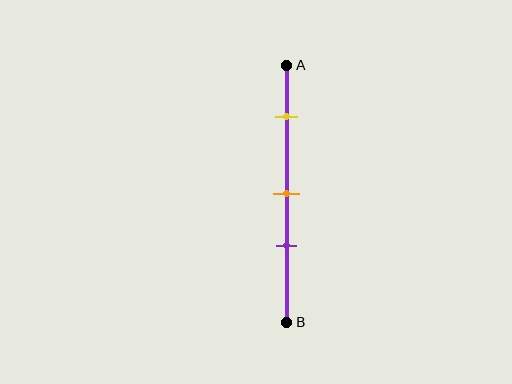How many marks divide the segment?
There are 3 marks dividing the segment.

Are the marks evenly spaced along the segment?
No, the marks are not evenly spaced.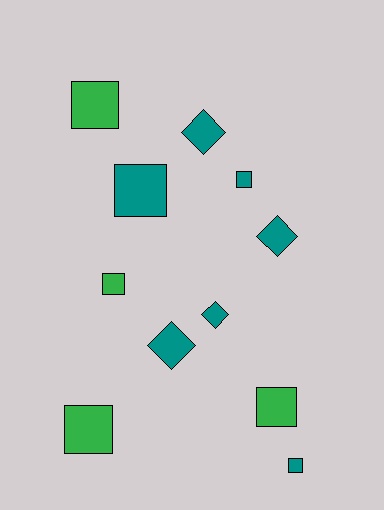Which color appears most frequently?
Teal, with 7 objects.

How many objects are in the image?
There are 11 objects.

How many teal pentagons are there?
There are no teal pentagons.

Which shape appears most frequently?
Square, with 7 objects.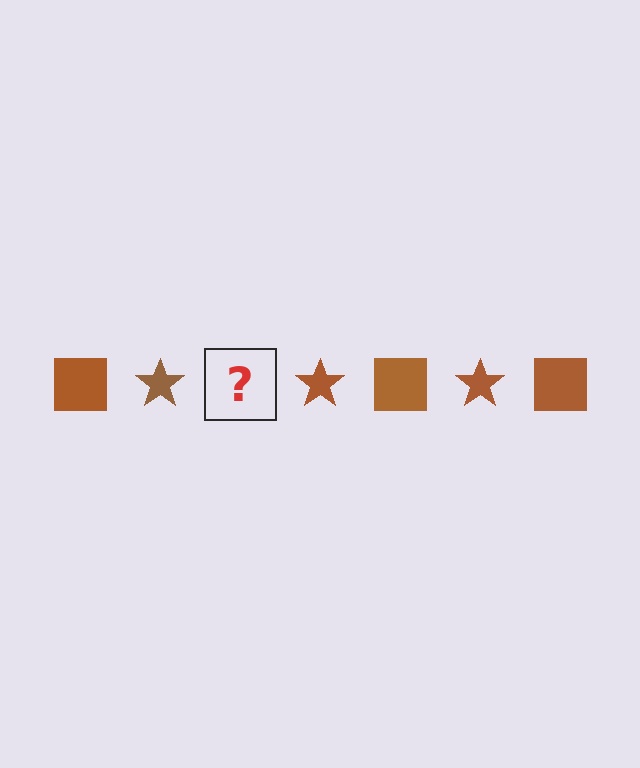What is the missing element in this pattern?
The missing element is a brown square.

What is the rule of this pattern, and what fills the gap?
The rule is that the pattern cycles through square, star shapes in brown. The gap should be filled with a brown square.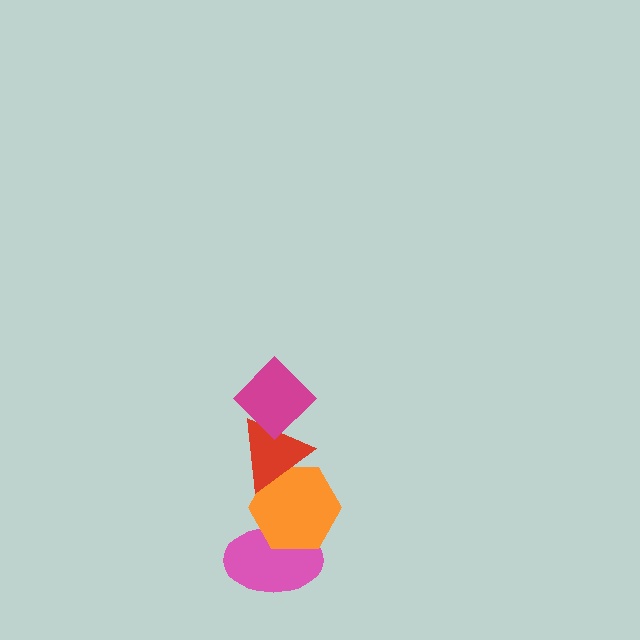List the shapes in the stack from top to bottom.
From top to bottom: the magenta diamond, the red triangle, the orange hexagon, the pink ellipse.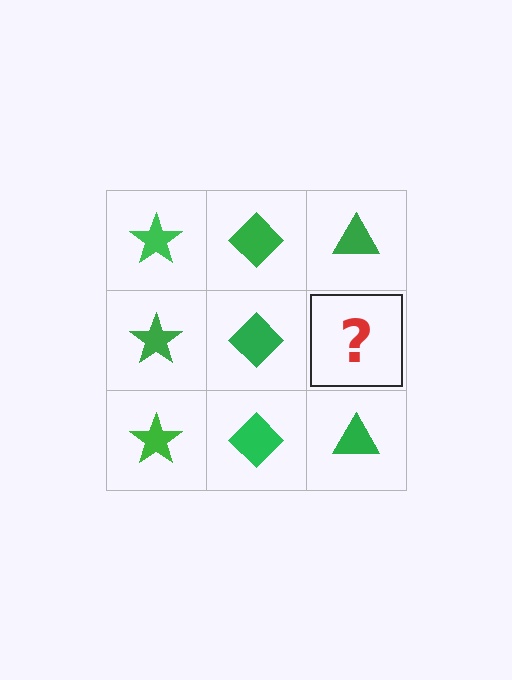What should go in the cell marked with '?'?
The missing cell should contain a green triangle.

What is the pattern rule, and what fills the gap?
The rule is that each column has a consistent shape. The gap should be filled with a green triangle.